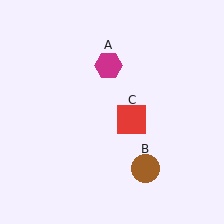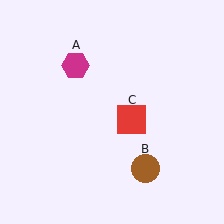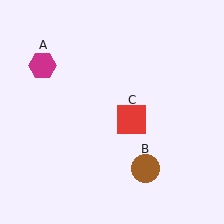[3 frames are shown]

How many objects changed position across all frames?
1 object changed position: magenta hexagon (object A).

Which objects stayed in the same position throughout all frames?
Brown circle (object B) and red square (object C) remained stationary.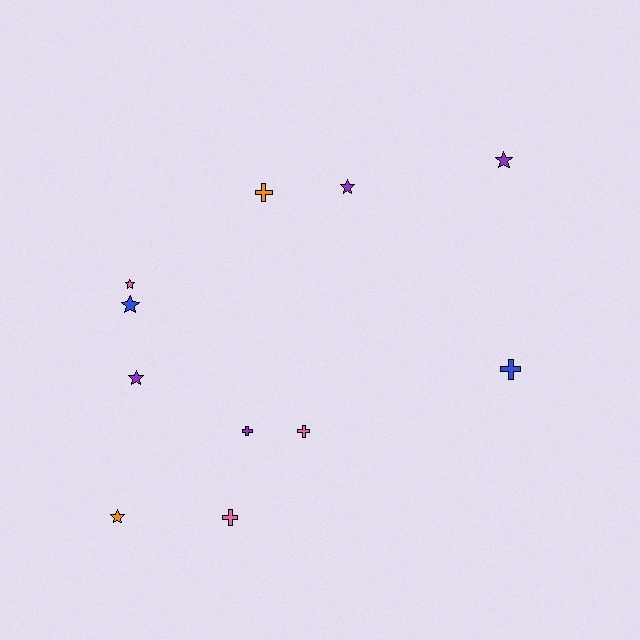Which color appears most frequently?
Purple, with 4 objects.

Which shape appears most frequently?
Star, with 6 objects.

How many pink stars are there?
There is 1 pink star.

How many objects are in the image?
There are 11 objects.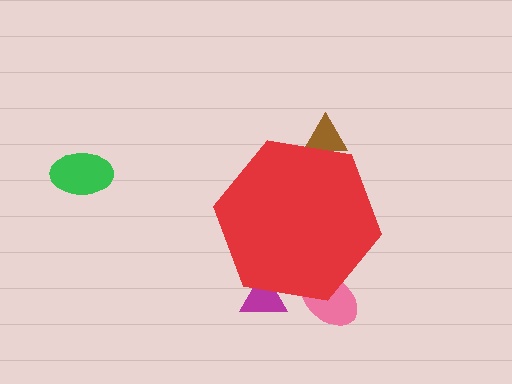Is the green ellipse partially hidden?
No, the green ellipse is fully visible.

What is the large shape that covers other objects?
A red hexagon.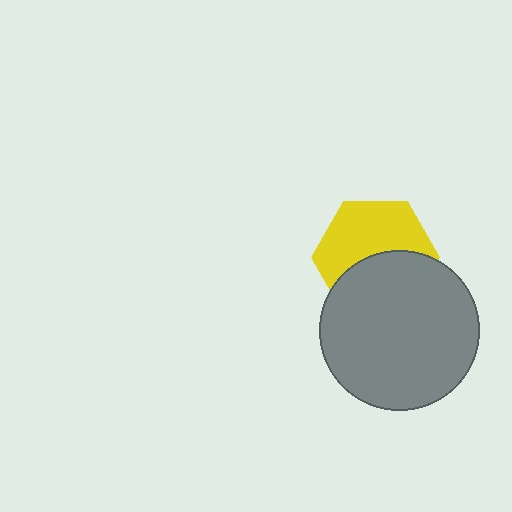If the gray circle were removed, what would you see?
You would see the complete yellow hexagon.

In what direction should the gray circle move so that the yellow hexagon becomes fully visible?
The gray circle should move down. That is the shortest direction to clear the overlap and leave the yellow hexagon fully visible.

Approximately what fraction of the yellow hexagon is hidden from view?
Roughly 46% of the yellow hexagon is hidden behind the gray circle.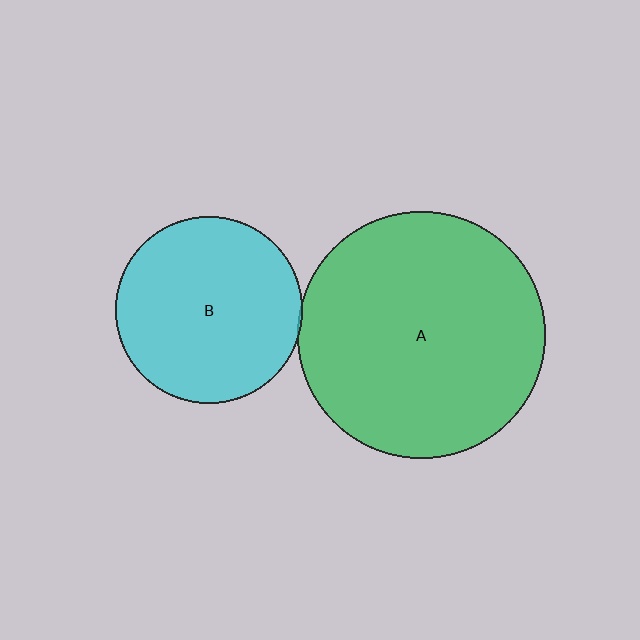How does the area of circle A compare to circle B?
Approximately 1.8 times.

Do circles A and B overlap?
Yes.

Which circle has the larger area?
Circle A (green).